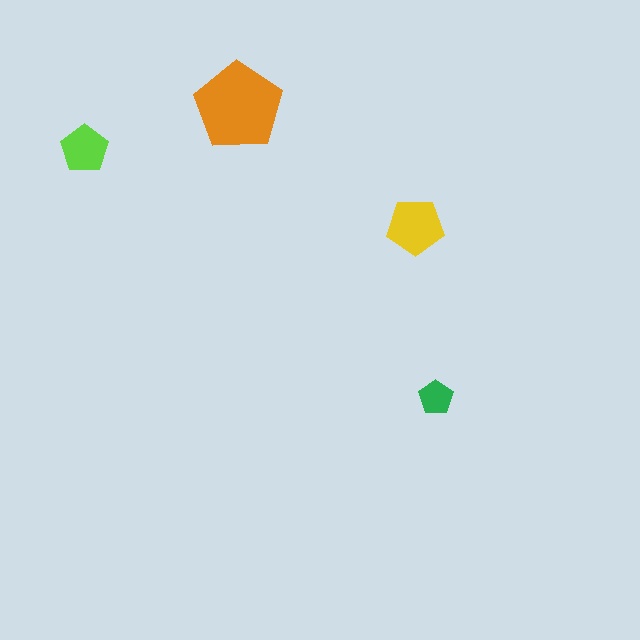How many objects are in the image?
There are 4 objects in the image.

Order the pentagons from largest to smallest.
the orange one, the yellow one, the lime one, the green one.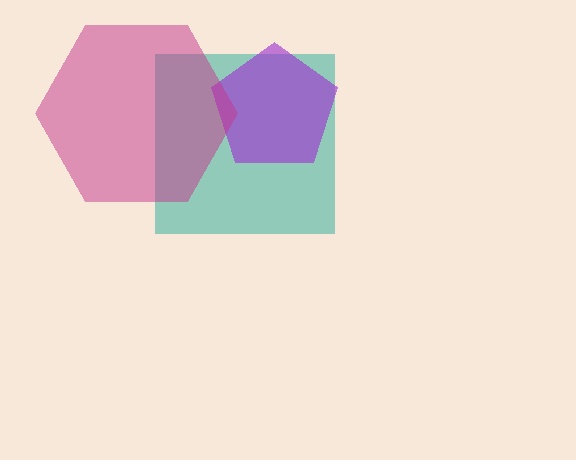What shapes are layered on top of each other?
The layered shapes are: a teal square, a purple pentagon, a magenta hexagon.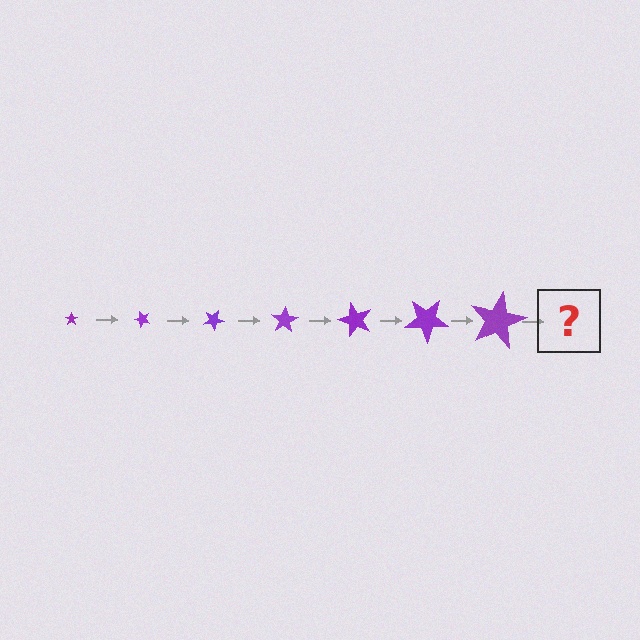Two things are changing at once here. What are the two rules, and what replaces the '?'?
The two rules are that the star grows larger each step and it rotates 50 degrees each step. The '?' should be a star, larger than the previous one and rotated 350 degrees from the start.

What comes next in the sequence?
The next element should be a star, larger than the previous one and rotated 350 degrees from the start.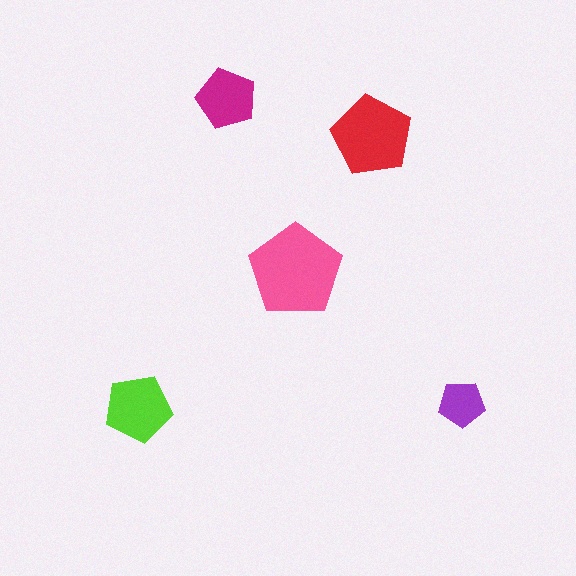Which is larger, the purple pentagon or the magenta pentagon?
The magenta one.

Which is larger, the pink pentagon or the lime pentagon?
The pink one.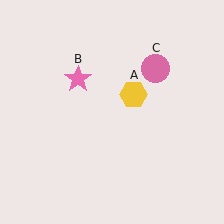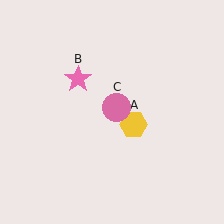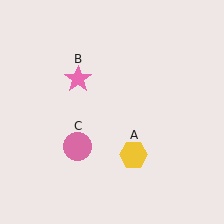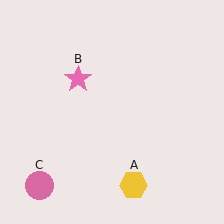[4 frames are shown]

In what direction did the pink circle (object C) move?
The pink circle (object C) moved down and to the left.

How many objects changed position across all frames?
2 objects changed position: yellow hexagon (object A), pink circle (object C).